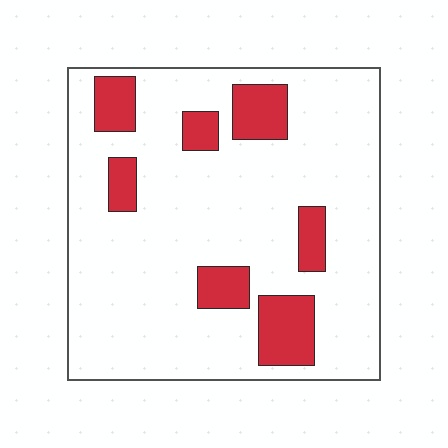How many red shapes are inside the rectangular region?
7.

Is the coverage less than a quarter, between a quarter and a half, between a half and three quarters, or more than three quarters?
Less than a quarter.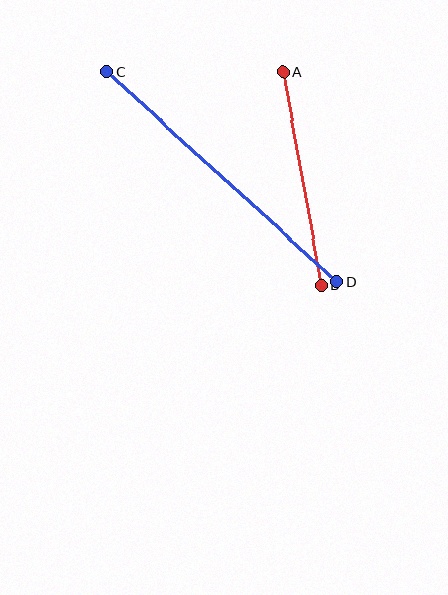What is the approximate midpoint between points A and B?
The midpoint is at approximately (302, 178) pixels.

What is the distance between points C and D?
The distance is approximately 311 pixels.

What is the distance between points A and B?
The distance is approximately 217 pixels.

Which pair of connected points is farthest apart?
Points C and D are farthest apart.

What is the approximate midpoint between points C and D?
The midpoint is at approximately (222, 177) pixels.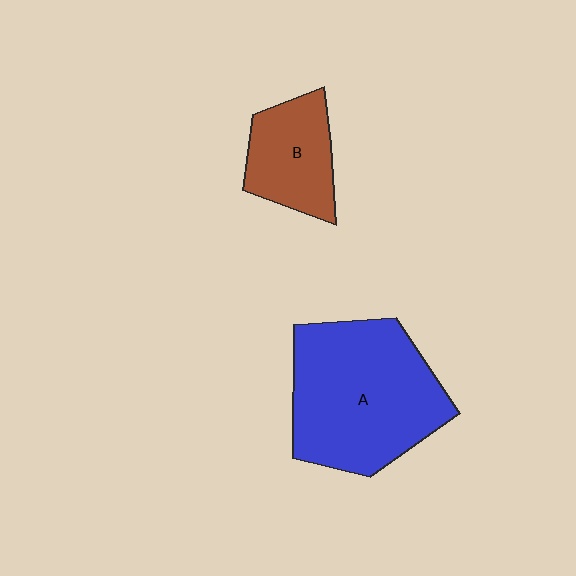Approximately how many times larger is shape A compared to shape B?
Approximately 2.2 times.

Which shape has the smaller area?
Shape B (brown).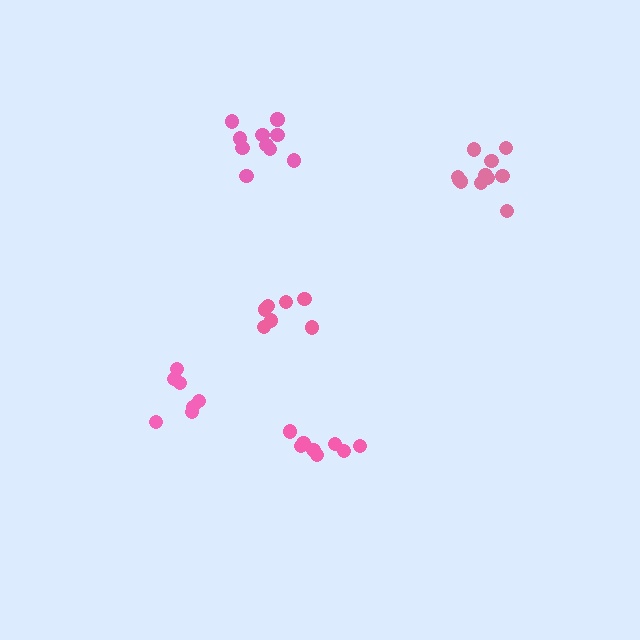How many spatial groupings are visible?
There are 5 spatial groupings.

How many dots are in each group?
Group 1: 11 dots, Group 2: 10 dots, Group 3: 8 dots, Group 4: 7 dots, Group 5: 7 dots (43 total).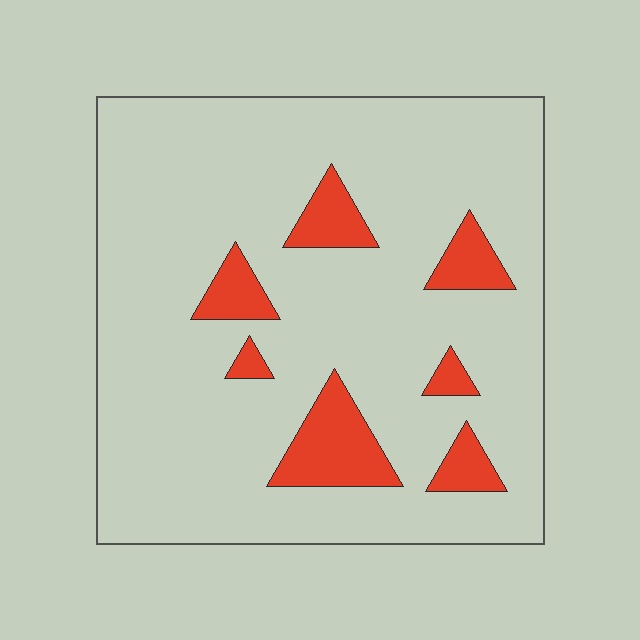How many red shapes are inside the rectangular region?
7.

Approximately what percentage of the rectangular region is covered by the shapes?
Approximately 15%.